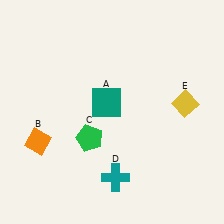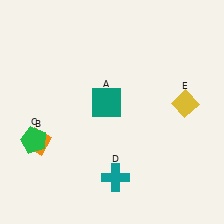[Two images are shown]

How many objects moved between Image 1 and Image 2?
1 object moved between the two images.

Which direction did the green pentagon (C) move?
The green pentagon (C) moved left.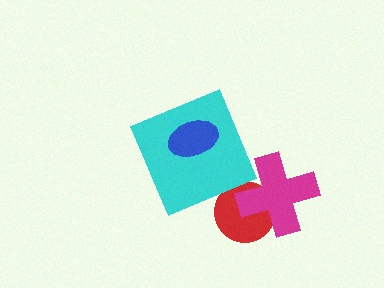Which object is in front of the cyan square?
The blue ellipse is in front of the cyan square.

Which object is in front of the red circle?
The magenta cross is in front of the red circle.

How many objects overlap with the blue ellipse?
1 object overlaps with the blue ellipse.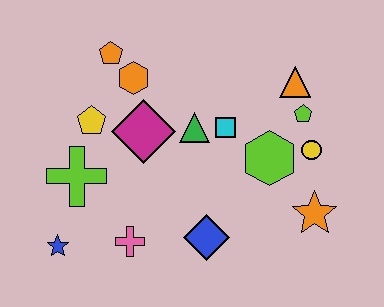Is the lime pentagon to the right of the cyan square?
Yes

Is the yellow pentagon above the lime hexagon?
Yes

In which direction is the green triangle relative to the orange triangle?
The green triangle is to the left of the orange triangle.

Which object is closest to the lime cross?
The yellow pentagon is closest to the lime cross.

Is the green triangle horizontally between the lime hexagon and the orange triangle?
No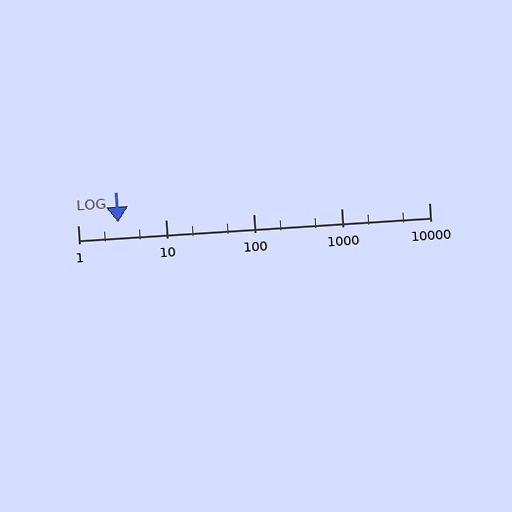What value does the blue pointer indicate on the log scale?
The pointer indicates approximately 2.9.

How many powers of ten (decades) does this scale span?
The scale spans 4 decades, from 1 to 10000.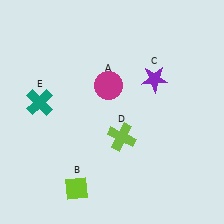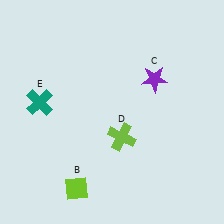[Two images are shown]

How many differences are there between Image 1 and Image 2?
There is 1 difference between the two images.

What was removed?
The magenta circle (A) was removed in Image 2.